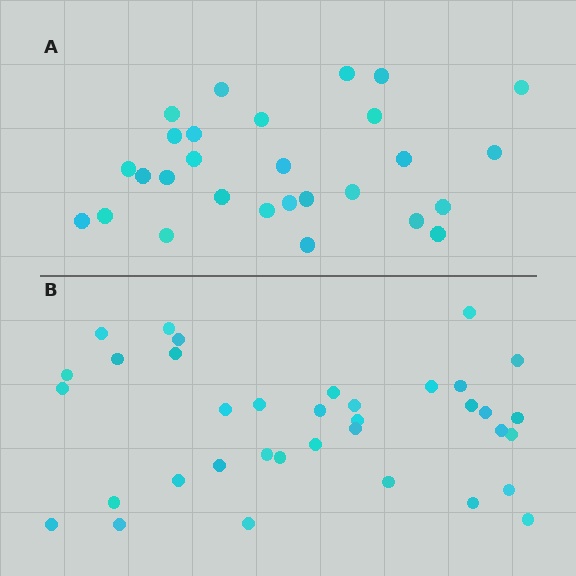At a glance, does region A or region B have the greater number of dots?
Region B (the bottom region) has more dots.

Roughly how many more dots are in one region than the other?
Region B has roughly 8 or so more dots than region A.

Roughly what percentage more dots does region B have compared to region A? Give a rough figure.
About 30% more.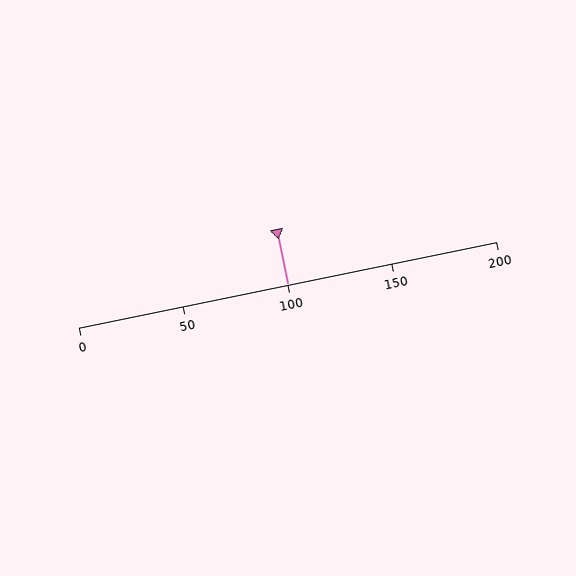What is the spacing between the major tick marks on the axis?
The major ticks are spaced 50 apart.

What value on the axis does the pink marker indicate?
The marker indicates approximately 100.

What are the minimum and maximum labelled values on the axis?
The axis runs from 0 to 200.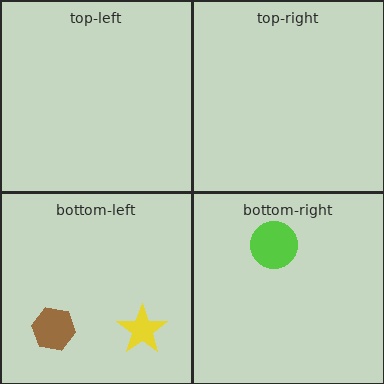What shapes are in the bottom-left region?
The yellow star, the brown hexagon.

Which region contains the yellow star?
The bottom-left region.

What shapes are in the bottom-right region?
The lime circle.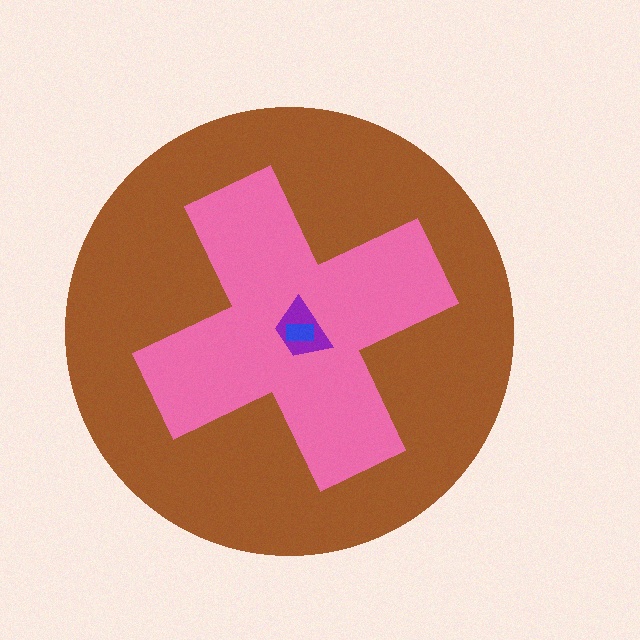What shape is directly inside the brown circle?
The pink cross.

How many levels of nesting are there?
4.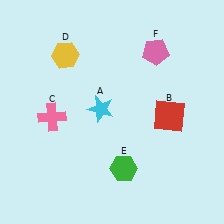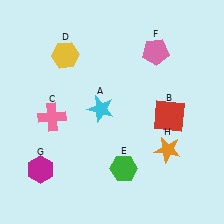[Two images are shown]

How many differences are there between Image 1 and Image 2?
There are 2 differences between the two images.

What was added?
A magenta hexagon (G), an orange star (H) were added in Image 2.